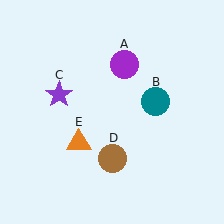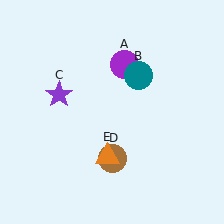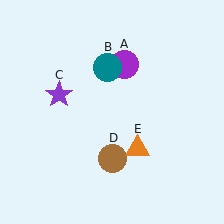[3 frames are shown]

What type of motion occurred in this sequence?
The teal circle (object B), orange triangle (object E) rotated counterclockwise around the center of the scene.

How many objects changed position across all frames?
2 objects changed position: teal circle (object B), orange triangle (object E).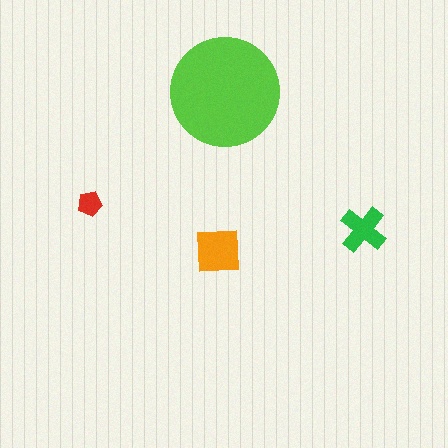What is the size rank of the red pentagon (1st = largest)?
4th.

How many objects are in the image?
There are 4 objects in the image.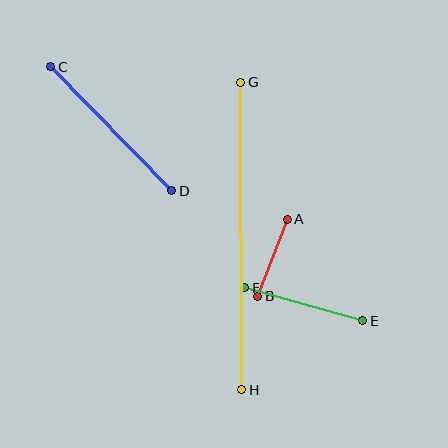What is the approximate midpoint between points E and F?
The midpoint is at approximately (304, 304) pixels.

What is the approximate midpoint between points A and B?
The midpoint is at approximately (273, 258) pixels.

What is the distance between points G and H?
The distance is approximately 308 pixels.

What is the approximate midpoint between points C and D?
The midpoint is at approximately (111, 129) pixels.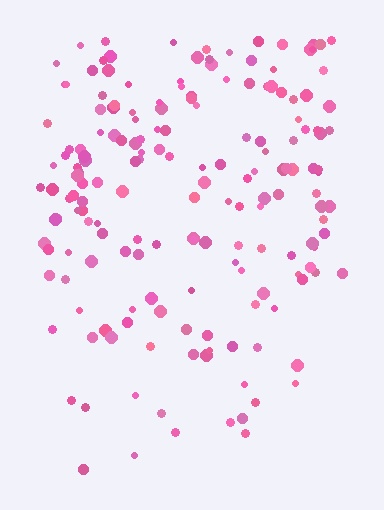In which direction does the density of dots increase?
From bottom to top, with the top side densest.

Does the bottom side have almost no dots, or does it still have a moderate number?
Still a moderate number, just noticeably fewer than the top.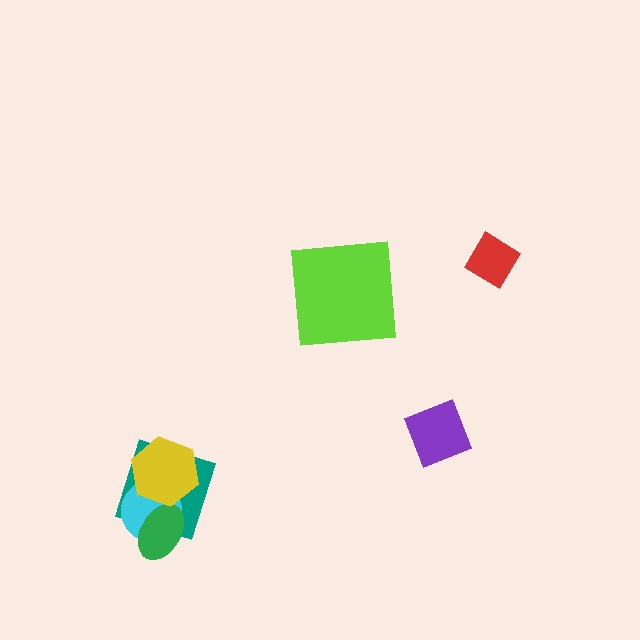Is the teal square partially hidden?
Yes, it is partially covered by another shape.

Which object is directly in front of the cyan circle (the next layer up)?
The green ellipse is directly in front of the cyan circle.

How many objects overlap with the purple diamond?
0 objects overlap with the purple diamond.